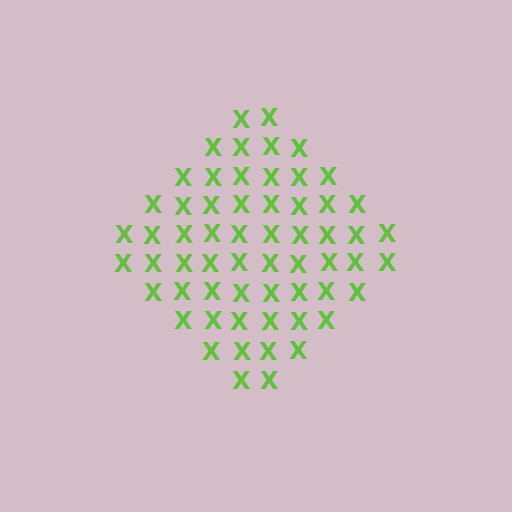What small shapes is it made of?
It is made of small letter X's.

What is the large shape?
The large shape is a diamond.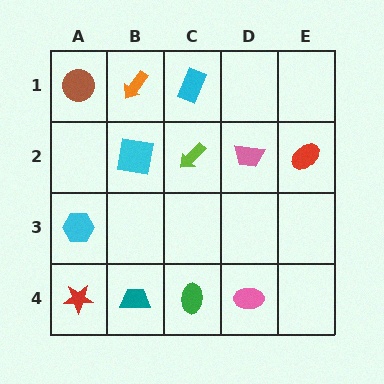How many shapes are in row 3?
1 shape.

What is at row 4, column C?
A green ellipse.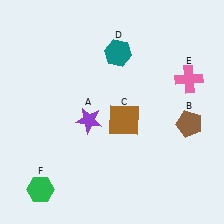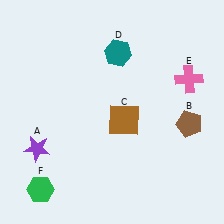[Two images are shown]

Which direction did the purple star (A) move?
The purple star (A) moved left.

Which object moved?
The purple star (A) moved left.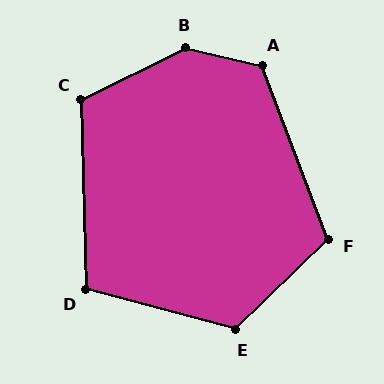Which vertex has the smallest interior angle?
D, at approximately 106 degrees.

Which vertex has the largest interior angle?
B, at approximately 140 degrees.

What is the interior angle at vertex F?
Approximately 113 degrees (obtuse).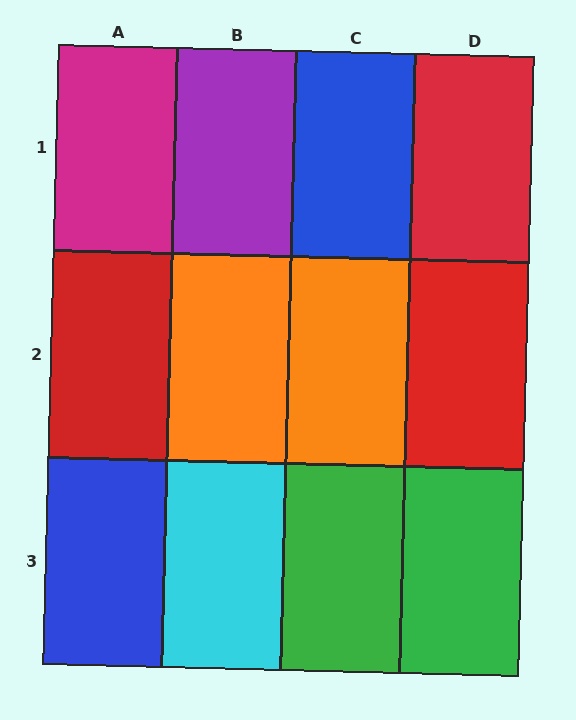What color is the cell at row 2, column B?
Orange.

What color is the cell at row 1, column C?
Blue.